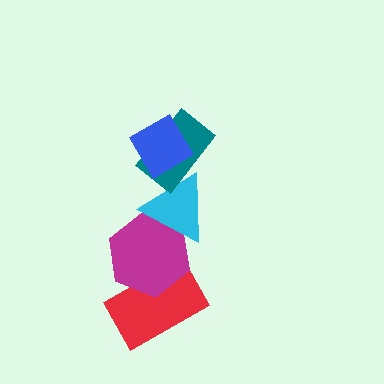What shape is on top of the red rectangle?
The magenta hexagon is on top of the red rectangle.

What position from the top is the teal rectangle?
The teal rectangle is 2nd from the top.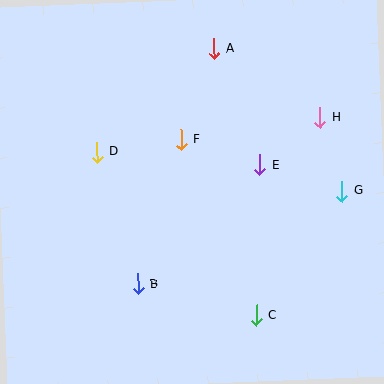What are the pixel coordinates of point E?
Point E is at (260, 165).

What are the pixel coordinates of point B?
Point B is at (138, 284).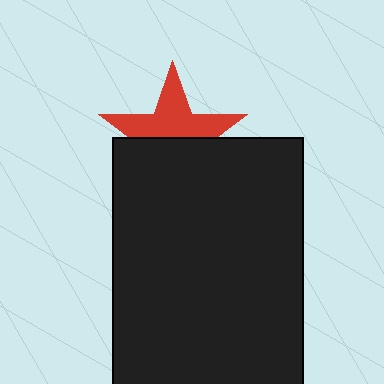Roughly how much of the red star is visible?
About half of it is visible (roughly 53%).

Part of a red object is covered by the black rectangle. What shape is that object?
It is a star.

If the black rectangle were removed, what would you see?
You would see the complete red star.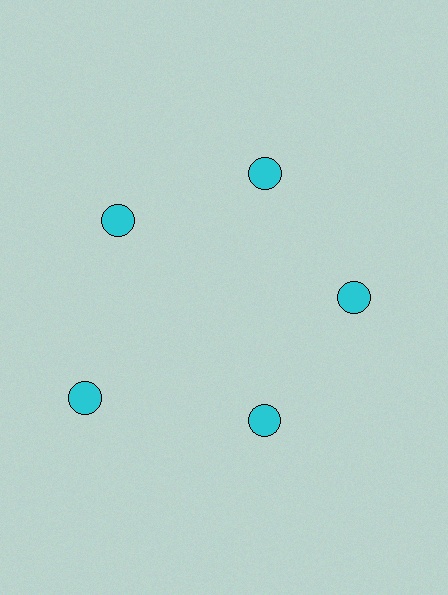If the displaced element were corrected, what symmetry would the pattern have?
It would have 5-fold rotational symmetry — the pattern would map onto itself every 72 degrees.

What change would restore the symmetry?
The symmetry would be restored by moving it inward, back onto the ring so that all 5 circles sit at equal angles and equal distance from the center.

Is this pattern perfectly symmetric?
No. The 5 cyan circles are arranged in a ring, but one element near the 8 o'clock position is pushed outward from the center, breaking the 5-fold rotational symmetry.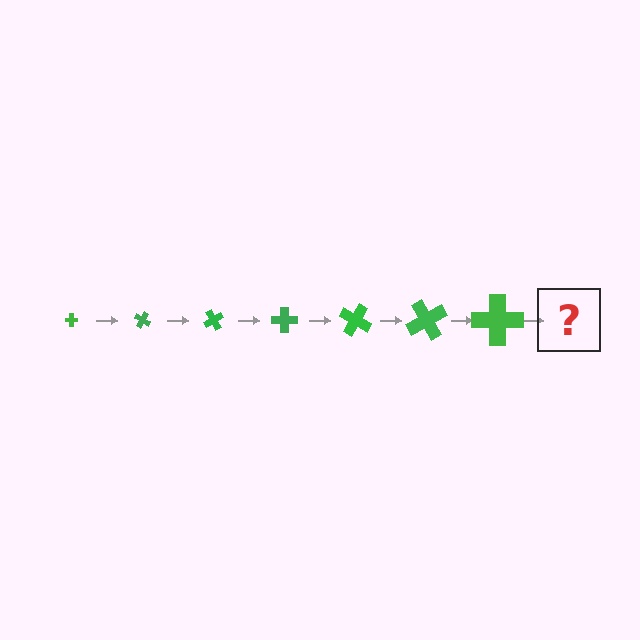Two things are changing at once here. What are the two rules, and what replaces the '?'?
The two rules are that the cross grows larger each step and it rotates 30 degrees each step. The '?' should be a cross, larger than the previous one and rotated 210 degrees from the start.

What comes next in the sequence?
The next element should be a cross, larger than the previous one and rotated 210 degrees from the start.